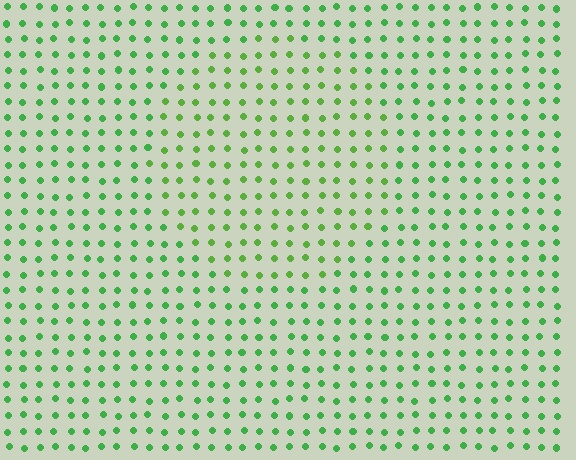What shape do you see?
I see a circle.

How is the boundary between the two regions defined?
The boundary is defined purely by a slight shift in hue (about 22 degrees). Spacing, size, and orientation are identical on both sides.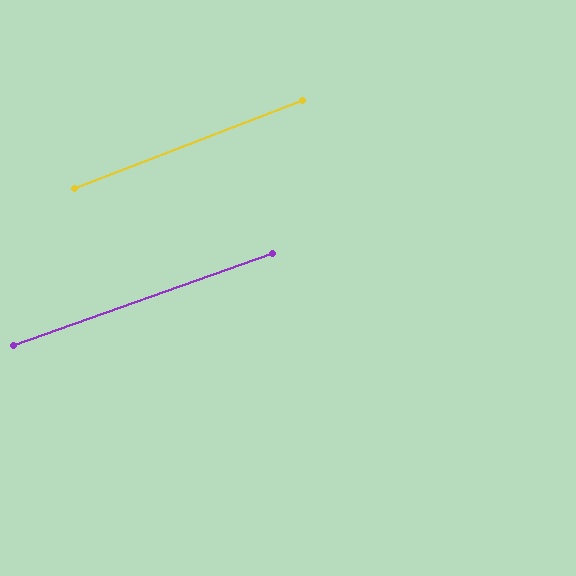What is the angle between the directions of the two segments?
Approximately 2 degrees.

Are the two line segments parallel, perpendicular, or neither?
Parallel — their directions differ by only 1.7°.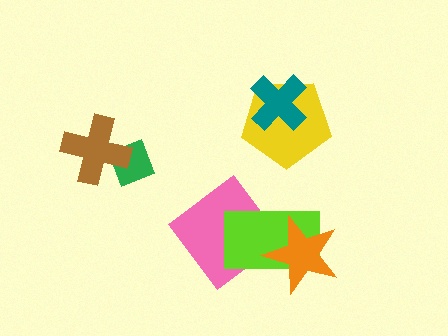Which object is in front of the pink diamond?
The lime rectangle is in front of the pink diamond.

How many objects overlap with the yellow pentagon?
1 object overlaps with the yellow pentagon.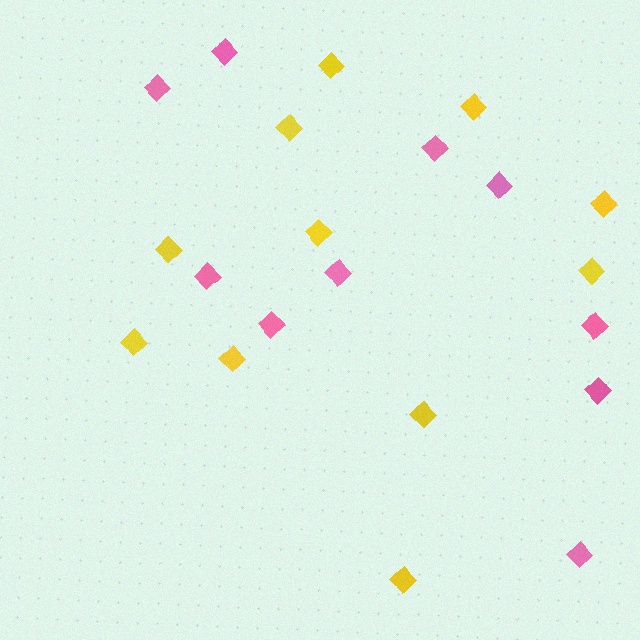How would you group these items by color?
There are 2 groups: one group of pink diamonds (10) and one group of yellow diamonds (11).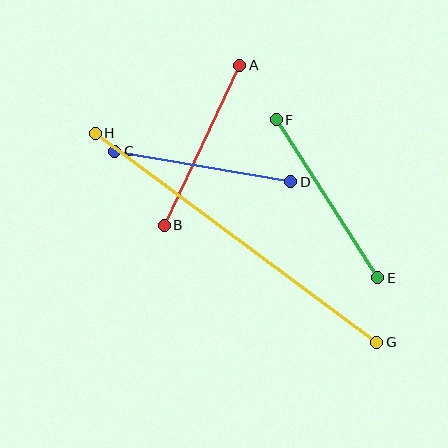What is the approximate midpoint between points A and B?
The midpoint is at approximately (202, 145) pixels.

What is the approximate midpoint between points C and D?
The midpoint is at approximately (203, 166) pixels.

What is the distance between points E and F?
The distance is approximately 188 pixels.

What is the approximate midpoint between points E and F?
The midpoint is at approximately (327, 199) pixels.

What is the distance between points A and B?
The distance is approximately 177 pixels.